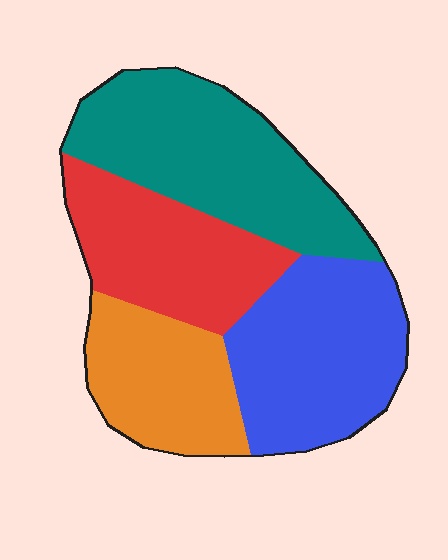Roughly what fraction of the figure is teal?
Teal covers around 30% of the figure.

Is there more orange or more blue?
Blue.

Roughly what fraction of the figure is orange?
Orange covers about 20% of the figure.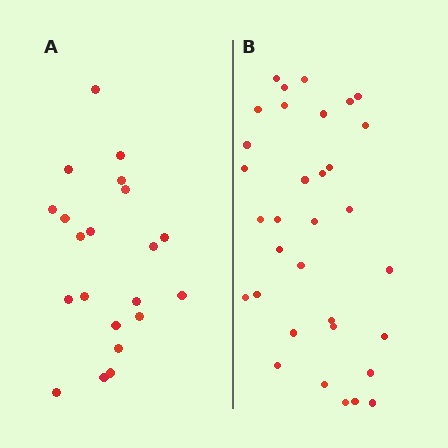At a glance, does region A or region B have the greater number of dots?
Region B (the right region) has more dots.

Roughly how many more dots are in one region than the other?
Region B has roughly 12 or so more dots than region A.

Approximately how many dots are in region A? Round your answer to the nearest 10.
About 20 dots. (The exact count is 21, which rounds to 20.)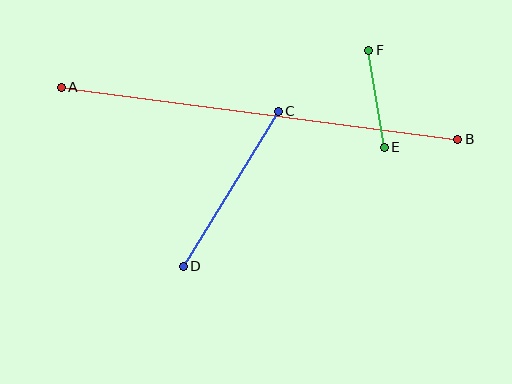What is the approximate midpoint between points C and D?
The midpoint is at approximately (231, 189) pixels.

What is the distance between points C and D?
The distance is approximately 181 pixels.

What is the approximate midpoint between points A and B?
The midpoint is at approximately (259, 113) pixels.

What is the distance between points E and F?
The distance is approximately 98 pixels.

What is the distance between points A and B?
The distance is approximately 400 pixels.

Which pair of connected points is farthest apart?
Points A and B are farthest apart.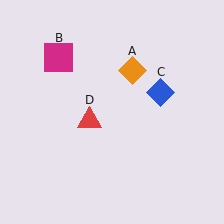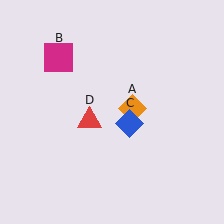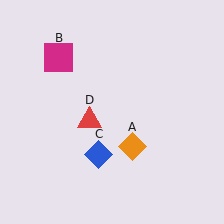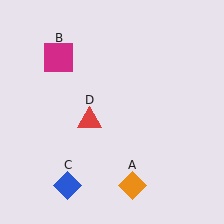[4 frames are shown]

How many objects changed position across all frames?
2 objects changed position: orange diamond (object A), blue diamond (object C).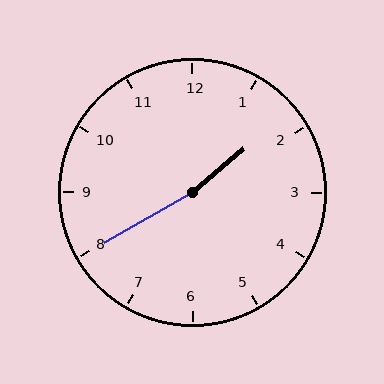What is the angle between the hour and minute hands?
Approximately 170 degrees.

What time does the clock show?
1:40.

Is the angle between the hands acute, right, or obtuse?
It is obtuse.